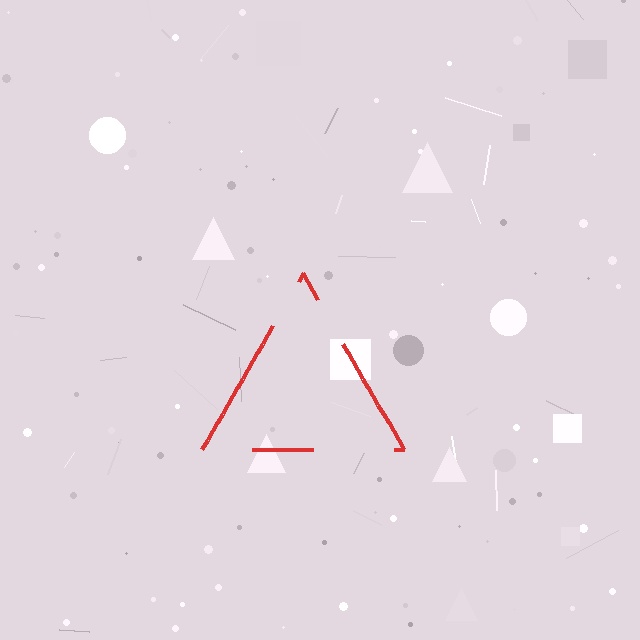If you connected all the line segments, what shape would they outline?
They would outline a triangle.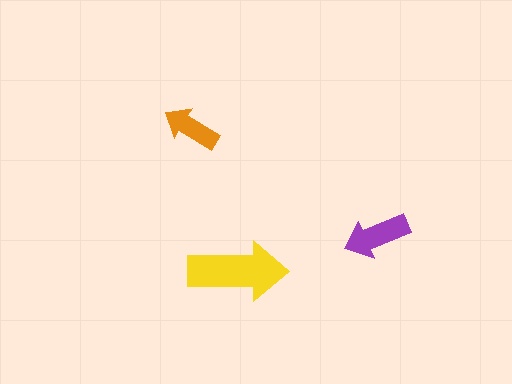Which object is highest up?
The orange arrow is topmost.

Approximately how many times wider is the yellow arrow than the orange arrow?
About 1.5 times wider.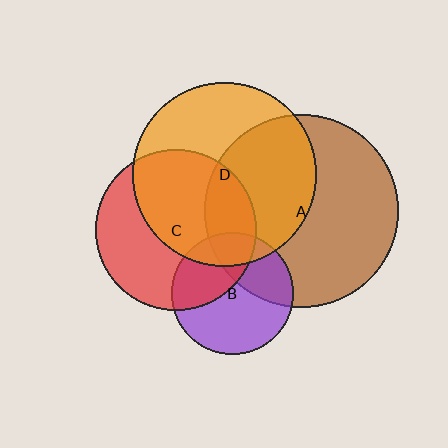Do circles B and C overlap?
Yes.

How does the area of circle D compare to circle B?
Approximately 2.3 times.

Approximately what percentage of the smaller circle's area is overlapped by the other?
Approximately 40%.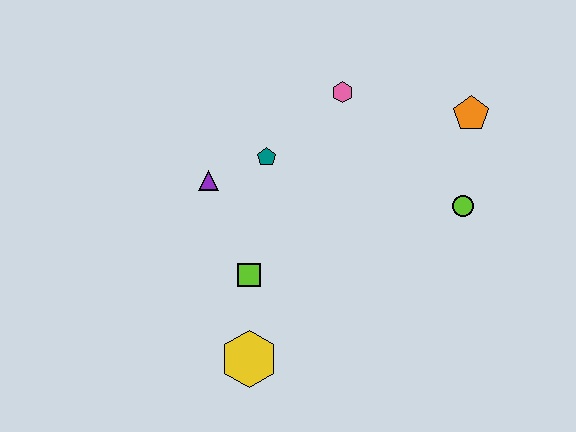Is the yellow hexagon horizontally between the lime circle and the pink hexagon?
No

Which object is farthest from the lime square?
The orange pentagon is farthest from the lime square.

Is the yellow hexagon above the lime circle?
No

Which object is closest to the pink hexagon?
The teal pentagon is closest to the pink hexagon.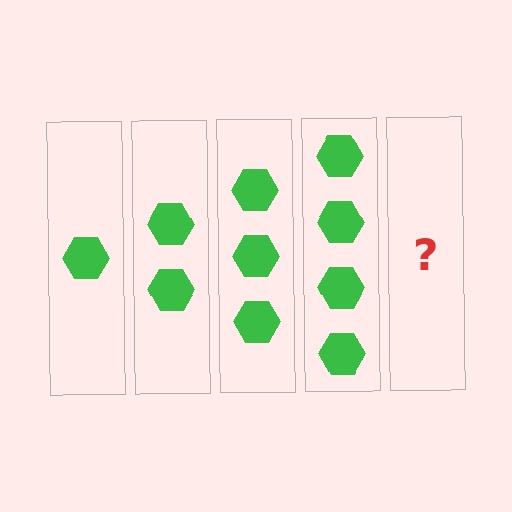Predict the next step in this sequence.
The next step is 5 hexagons.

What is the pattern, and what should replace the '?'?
The pattern is that each step adds one more hexagon. The '?' should be 5 hexagons.